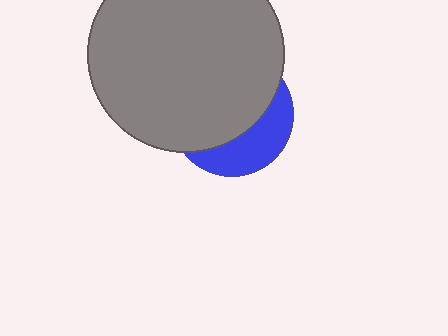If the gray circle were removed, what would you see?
You would see the complete blue circle.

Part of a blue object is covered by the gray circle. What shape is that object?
It is a circle.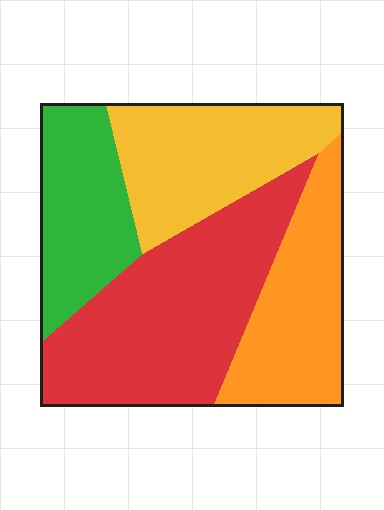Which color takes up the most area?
Red, at roughly 35%.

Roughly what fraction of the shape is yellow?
Yellow covers 23% of the shape.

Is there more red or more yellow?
Red.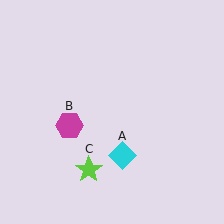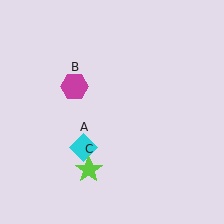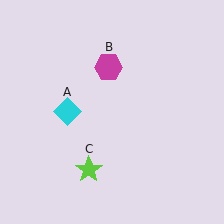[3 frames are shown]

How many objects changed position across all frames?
2 objects changed position: cyan diamond (object A), magenta hexagon (object B).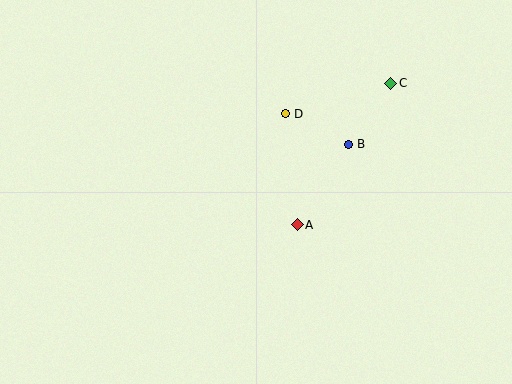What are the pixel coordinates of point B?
Point B is at (349, 144).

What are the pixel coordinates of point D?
Point D is at (286, 114).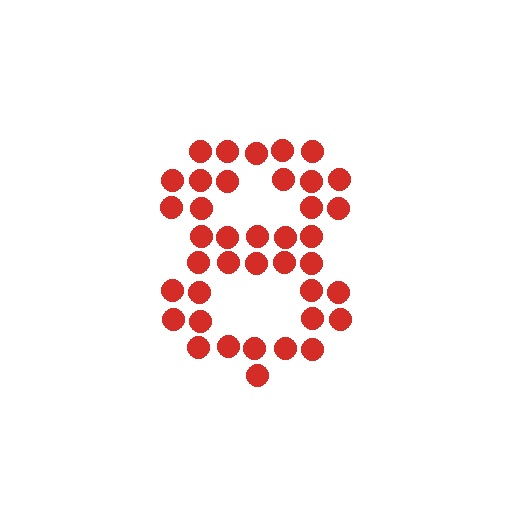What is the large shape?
The large shape is the digit 8.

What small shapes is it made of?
It is made of small circles.